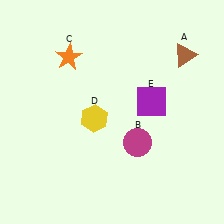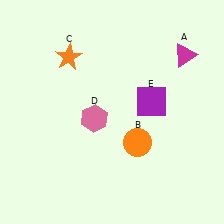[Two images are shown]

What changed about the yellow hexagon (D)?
In Image 1, D is yellow. In Image 2, it changed to pink.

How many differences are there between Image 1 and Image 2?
There are 3 differences between the two images.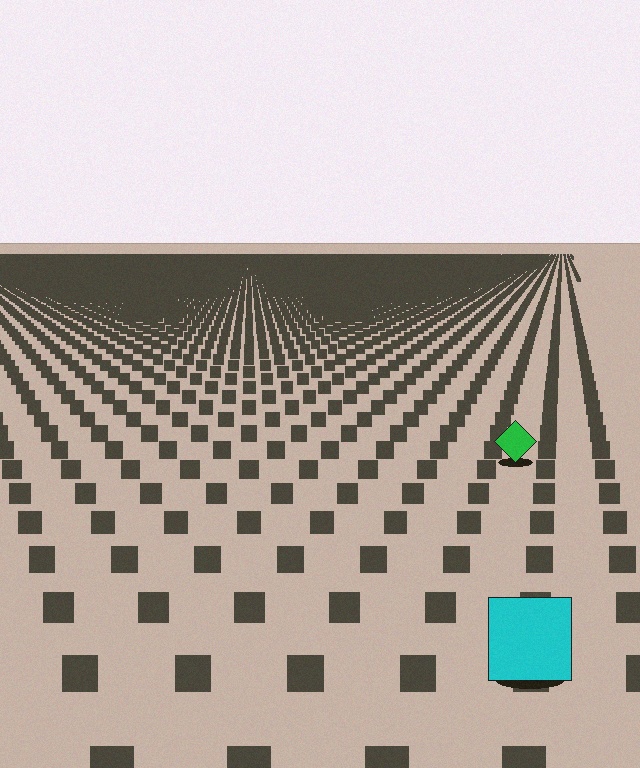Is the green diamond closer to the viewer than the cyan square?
No. The cyan square is closer — you can tell from the texture gradient: the ground texture is coarser near it.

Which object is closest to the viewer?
The cyan square is closest. The texture marks near it are larger and more spread out.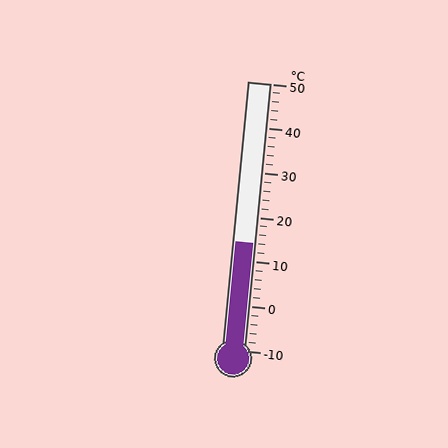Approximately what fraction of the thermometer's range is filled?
The thermometer is filled to approximately 40% of its range.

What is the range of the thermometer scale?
The thermometer scale ranges from -10°C to 50°C.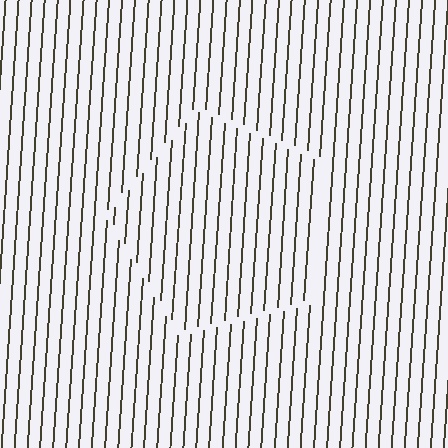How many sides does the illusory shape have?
5 sides — the line-ends trace a pentagon.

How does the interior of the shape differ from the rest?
The interior of the shape contains the same grating, shifted by half a period — the contour is defined by the phase discontinuity where line-ends from the inner and outer gratings abut.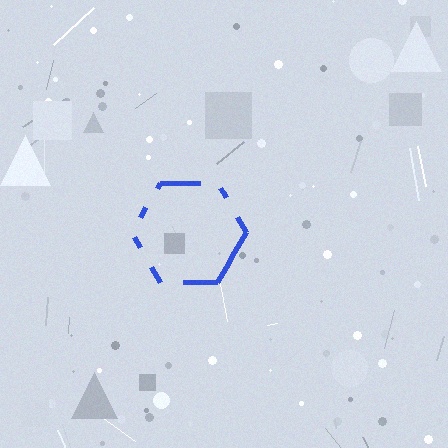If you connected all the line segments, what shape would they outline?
They would outline a hexagon.